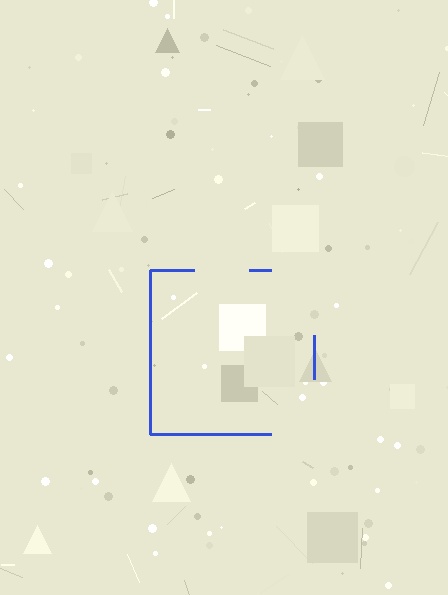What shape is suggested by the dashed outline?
The dashed outline suggests a square.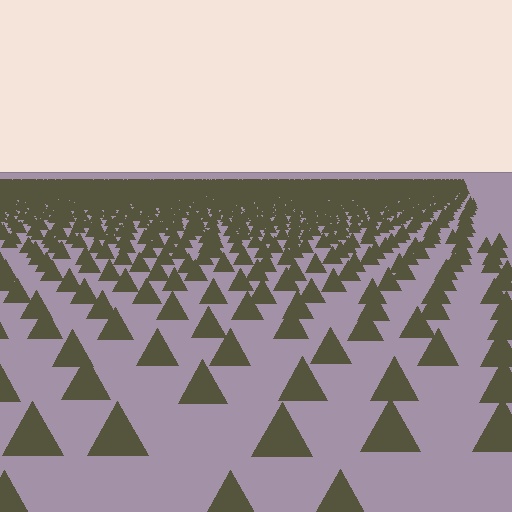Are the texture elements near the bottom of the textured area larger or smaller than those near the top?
Larger. Near the bottom, elements are closer to the viewer and appear at a bigger on-screen size.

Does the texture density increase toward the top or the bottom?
Density increases toward the top.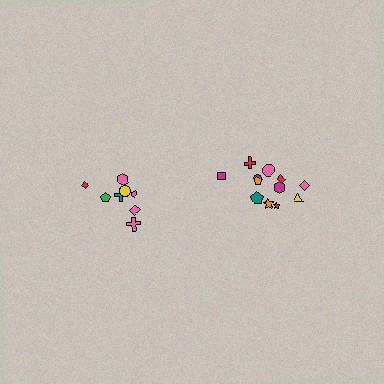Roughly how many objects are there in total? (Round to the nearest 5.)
Roughly 20 objects in total.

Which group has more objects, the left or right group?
The right group.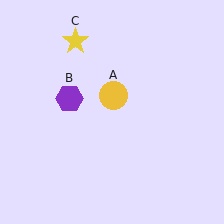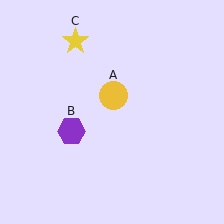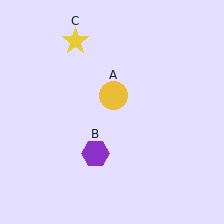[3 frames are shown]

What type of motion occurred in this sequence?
The purple hexagon (object B) rotated counterclockwise around the center of the scene.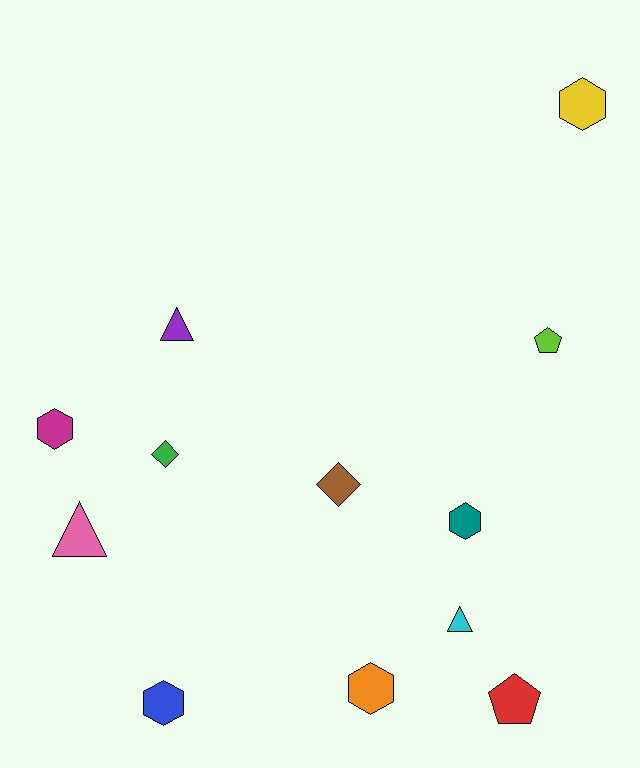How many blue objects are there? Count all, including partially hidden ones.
There is 1 blue object.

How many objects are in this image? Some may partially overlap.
There are 12 objects.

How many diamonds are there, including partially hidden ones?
There are 2 diamonds.